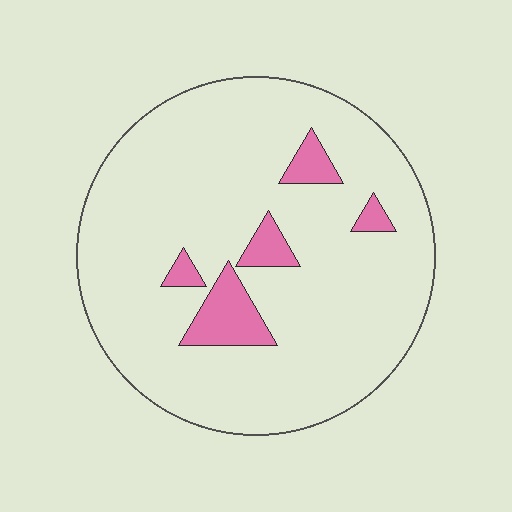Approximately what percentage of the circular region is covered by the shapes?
Approximately 10%.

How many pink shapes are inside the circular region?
5.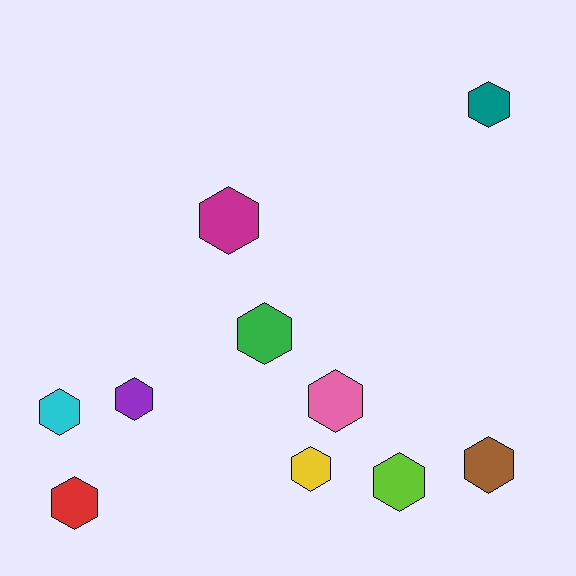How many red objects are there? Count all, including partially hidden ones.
There is 1 red object.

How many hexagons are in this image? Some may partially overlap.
There are 10 hexagons.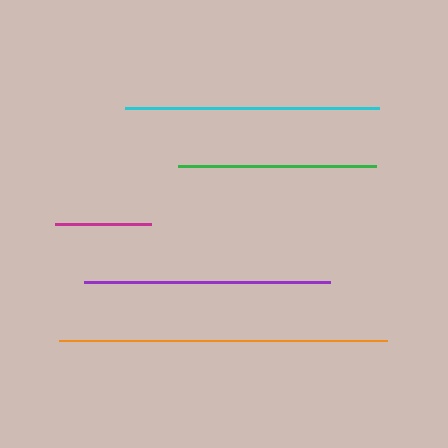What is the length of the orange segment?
The orange segment is approximately 328 pixels long.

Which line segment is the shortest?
The magenta line is the shortest at approximately 96 pixels.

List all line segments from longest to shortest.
From longest to shortest: orange, cyan, purple, green, magenta.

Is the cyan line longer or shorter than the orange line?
The orange line is longer than the cyan line.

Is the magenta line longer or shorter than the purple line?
The purple line is longer than the magenta line.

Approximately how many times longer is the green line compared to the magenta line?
The green line is approximately 2.1 times the length of the magenta line.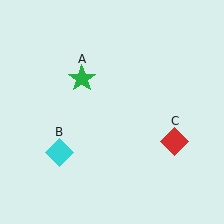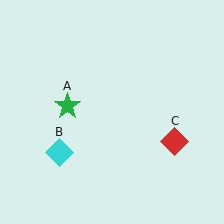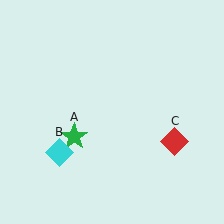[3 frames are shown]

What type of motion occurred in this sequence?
The green star (object A) rotated counterclockwise around the center of the scene.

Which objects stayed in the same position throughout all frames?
Cyan diamond (object B) and red diamond (object C) remained stationary.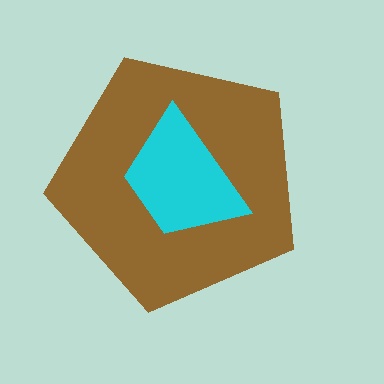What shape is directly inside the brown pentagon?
The cyan trapezoid.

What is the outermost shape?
The brown pentagon.